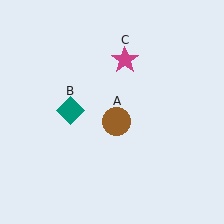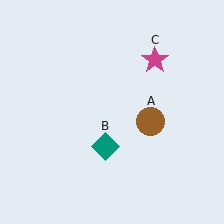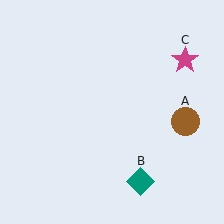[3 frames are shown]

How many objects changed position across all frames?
3 objects changed position: brown circle (object A), teal diamond (object B), magenta star (object C).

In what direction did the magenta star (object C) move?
The magenta star (object C) moved right.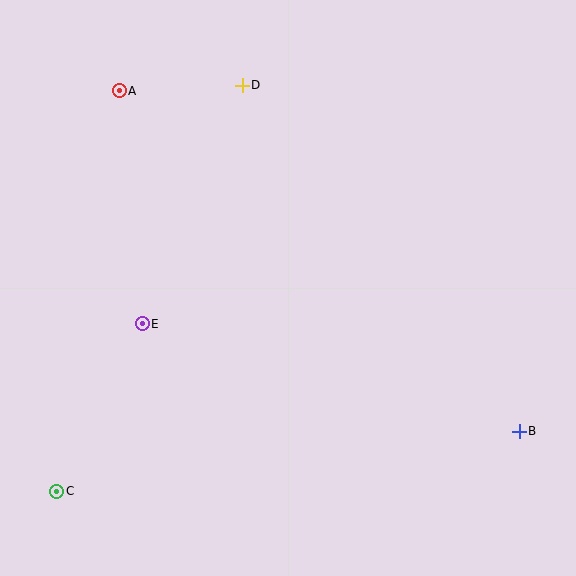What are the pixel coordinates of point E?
Point E is at (142, 324).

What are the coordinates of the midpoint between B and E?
The midpoint between B and E is at (331, 378).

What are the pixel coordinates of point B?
Point B is at (519, 431).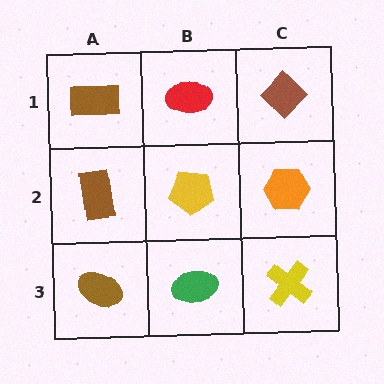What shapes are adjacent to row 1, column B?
A yellow pentagon (row 2, column B), a brown rectangle (row 1, column A), a brown diamond (row 1, column C).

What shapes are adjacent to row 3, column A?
A brown rectangle (row 2, column A), a green ellipse (row 3, column B).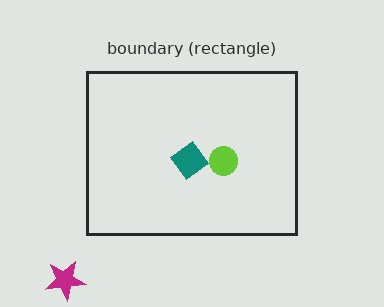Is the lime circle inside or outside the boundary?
Inside.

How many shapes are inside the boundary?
2 inside, 1 outside.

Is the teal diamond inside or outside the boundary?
Inside.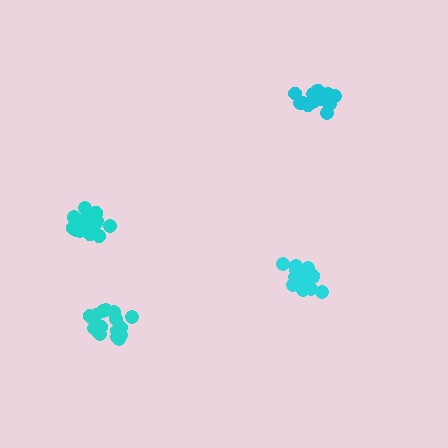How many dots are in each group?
Group 1: 20 dots, Group 2: 17 dots, Group 3: 20 dots, Group 4: 17 dots (74 total).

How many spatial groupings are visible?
There are 4 spatial groupings.